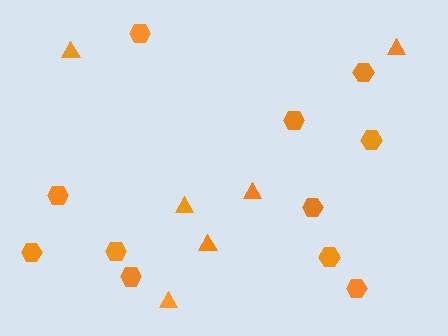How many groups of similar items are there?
There are 2 groups: one group of triangles (6) and one group of hexagons (11).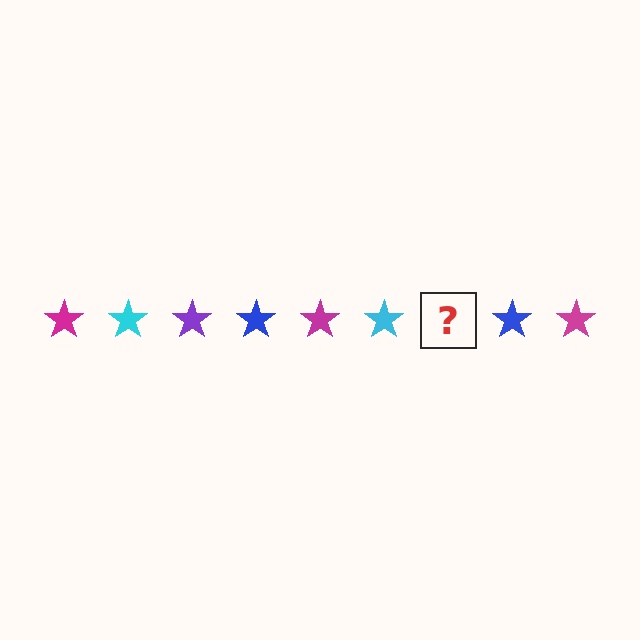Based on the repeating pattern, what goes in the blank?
The blank should be a purple star.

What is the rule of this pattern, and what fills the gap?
The rule is that the pattern cycles through magenta, cyan, purple, blue stars. The gap should be filled with a purple star.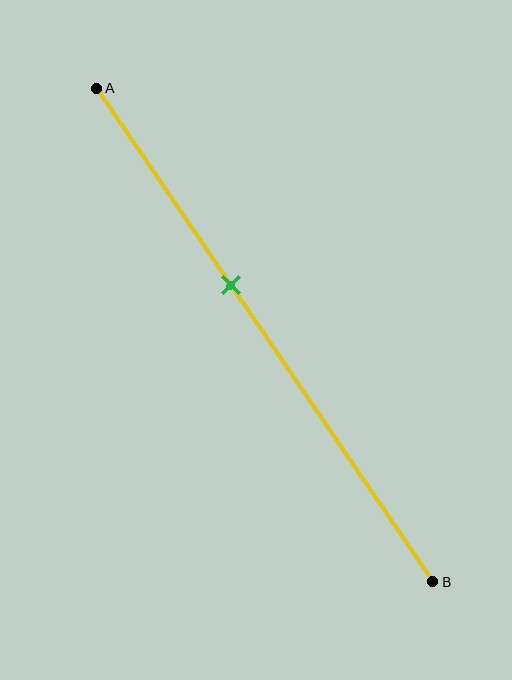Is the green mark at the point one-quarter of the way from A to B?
No, the mark is at about 40% from A, not at the 25% one-quarter point.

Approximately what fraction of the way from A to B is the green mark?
The green mark is approximately 40% of the way from A to B.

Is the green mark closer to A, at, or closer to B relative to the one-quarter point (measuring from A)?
The green mark is closer to point B than the one-quarter point of segment AB.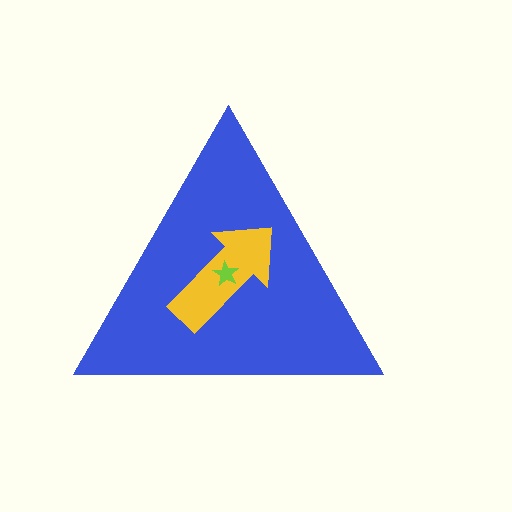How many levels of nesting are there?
3.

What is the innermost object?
The lime star.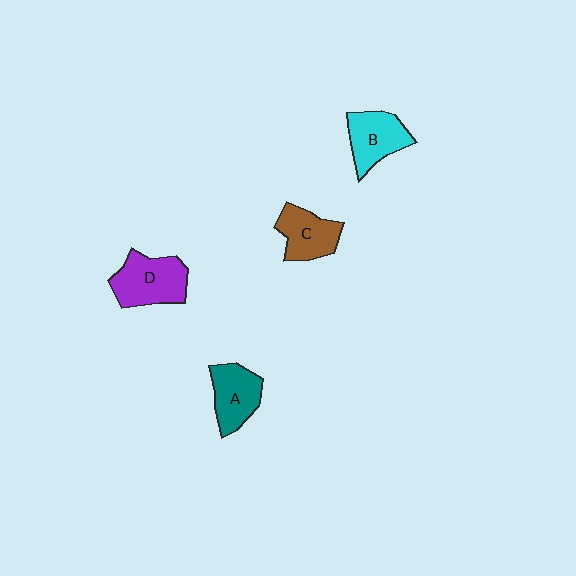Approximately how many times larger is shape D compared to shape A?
Approximately 1.3 times.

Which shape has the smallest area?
Shape C (brown).